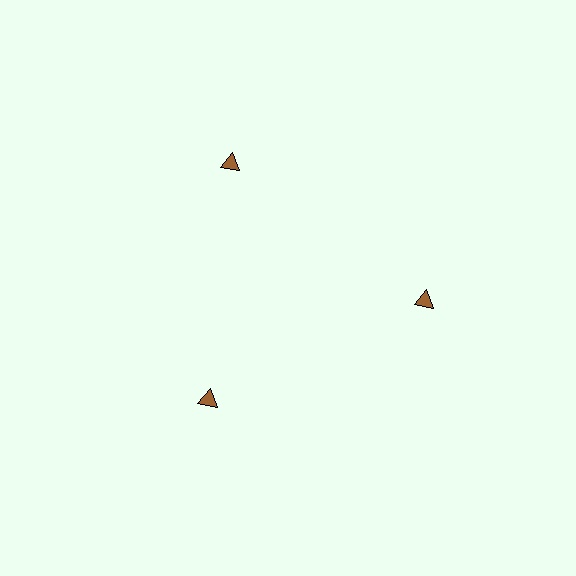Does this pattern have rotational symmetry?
Yes, this pattern has 3-fold rotational symmetry. It looks the same after rotating 120 degrees around the center.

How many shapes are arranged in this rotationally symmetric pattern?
There are 3 shapes, arranged in 3 groups of 1.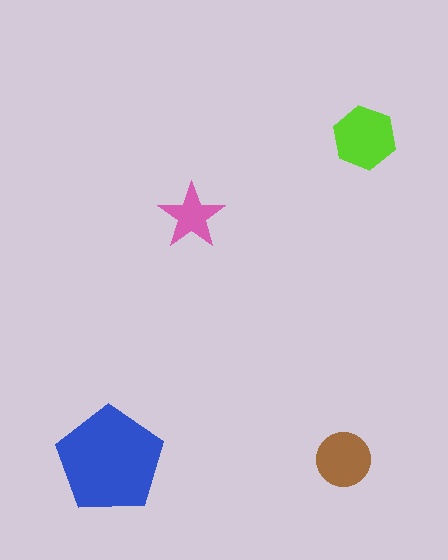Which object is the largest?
The blue pentagon.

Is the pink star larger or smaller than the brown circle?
Smaller.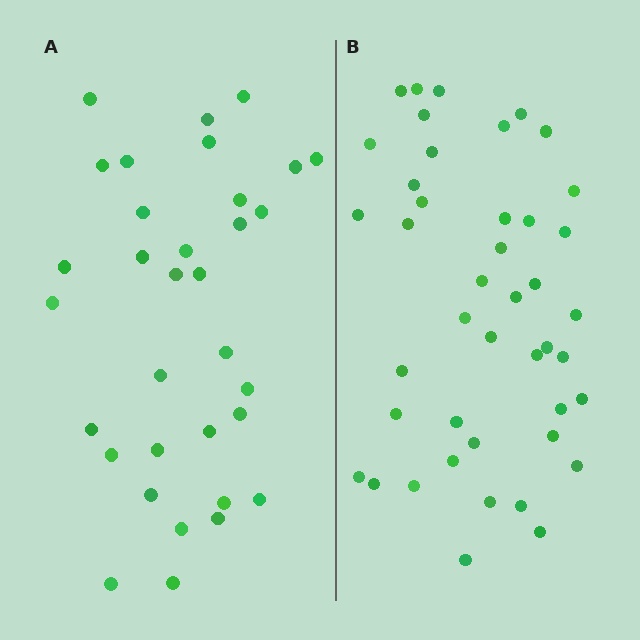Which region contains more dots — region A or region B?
Region B (the right region) has more dots.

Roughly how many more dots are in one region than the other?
Region B has roughly 10 or so more dots than region A.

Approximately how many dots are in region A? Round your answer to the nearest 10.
About 30 dots. (The exact count is 33, which rounds to 30.)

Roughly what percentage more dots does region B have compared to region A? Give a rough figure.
About 30% more.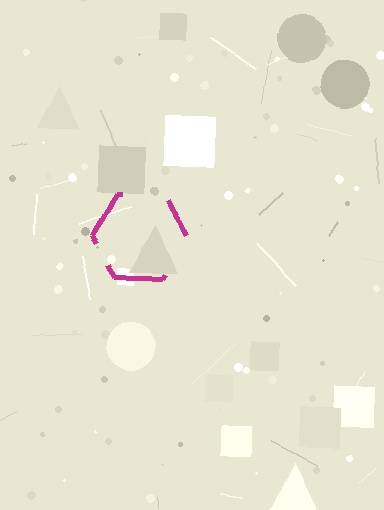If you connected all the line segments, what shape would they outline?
They would outline a hexagon.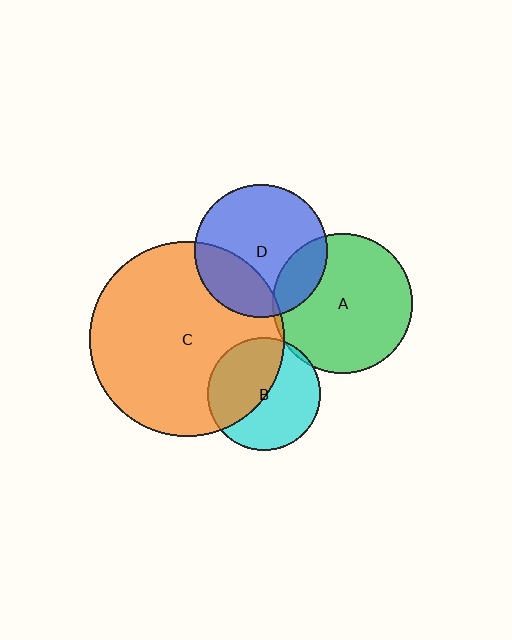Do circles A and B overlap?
Yes.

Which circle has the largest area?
Circle C (orange).